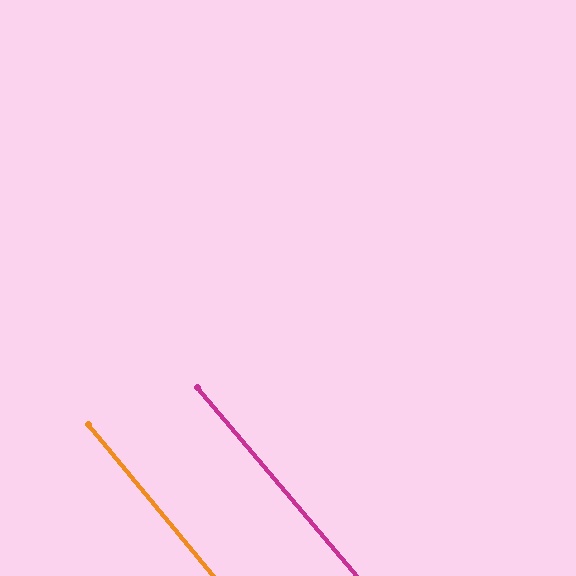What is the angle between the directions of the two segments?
Approximately 1 degree.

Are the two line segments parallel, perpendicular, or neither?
Parallel — their directions differ by only 0.5°.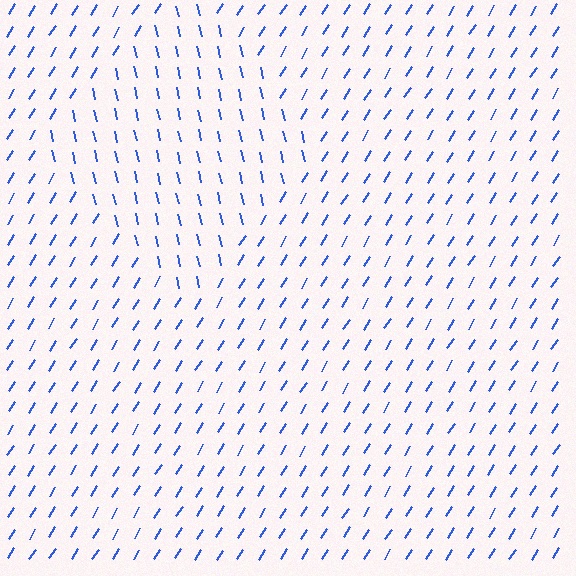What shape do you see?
I see a diamond.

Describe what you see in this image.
The image is filled with small blue line segments. A diamond region in the image has lines oriented differently from the surrounding lines, creating a visible texture boundary.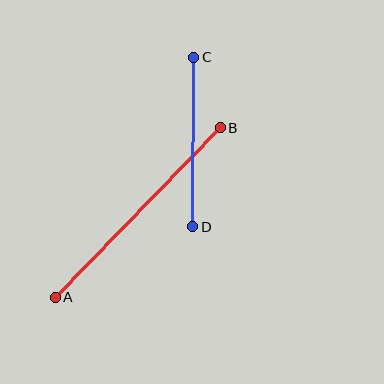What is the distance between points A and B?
The distance is approximately 237 pixels.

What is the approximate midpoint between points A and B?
The midpoint is at approximately (138, 213) pixels.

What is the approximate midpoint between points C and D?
The midpoint is at approximately (193, 142) pixels.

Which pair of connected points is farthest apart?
Points A and B are farthest apart.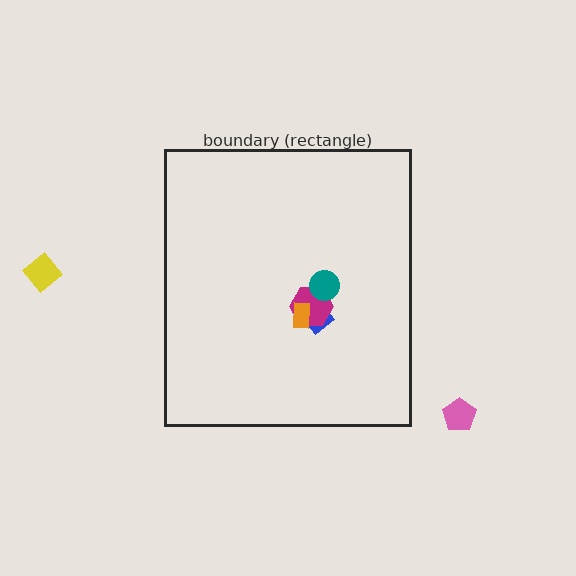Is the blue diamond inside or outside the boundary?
Inside.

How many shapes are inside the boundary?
4 inside, 2 outside.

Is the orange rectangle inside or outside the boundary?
Inside.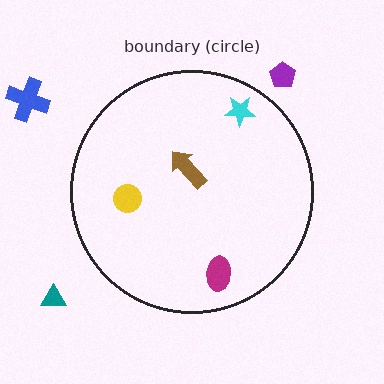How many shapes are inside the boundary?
4 inside, 3 outside.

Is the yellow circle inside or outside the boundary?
Inside.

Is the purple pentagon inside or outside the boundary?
Outside.